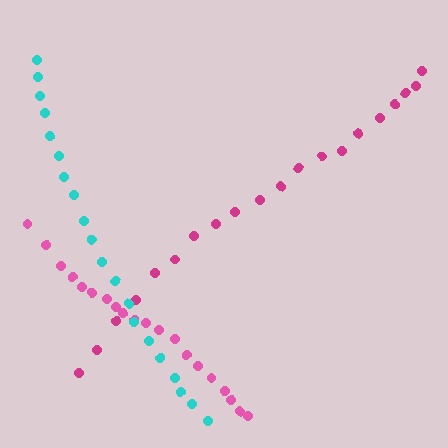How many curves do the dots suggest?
There are 3 distinct paths.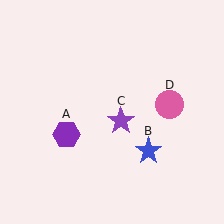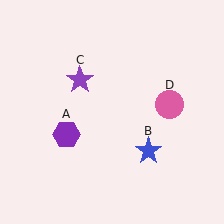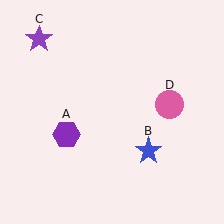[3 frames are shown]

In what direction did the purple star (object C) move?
The purple star (object C) moved up and to the left.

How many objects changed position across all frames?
1 object changed position: purple star (object C).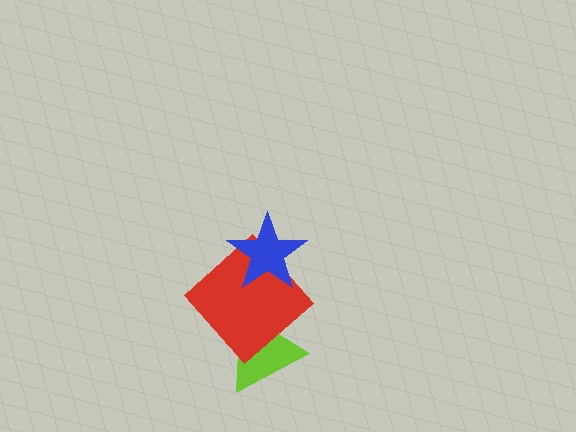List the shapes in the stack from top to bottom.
From top to bottom: the blue star, the red diamond, the lime triangle.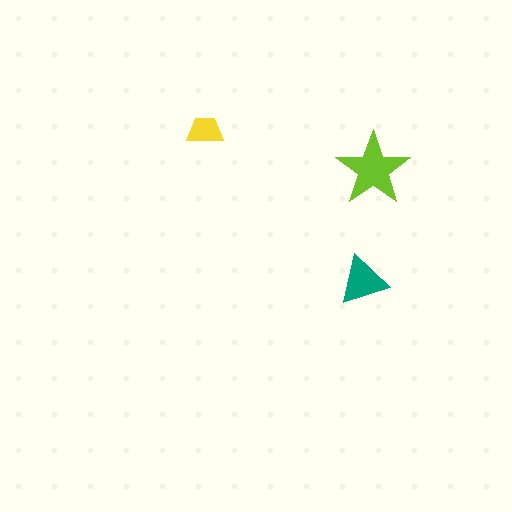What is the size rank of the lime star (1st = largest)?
1st.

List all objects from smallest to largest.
The yellow trapezoid, the teal triangle, the lime star.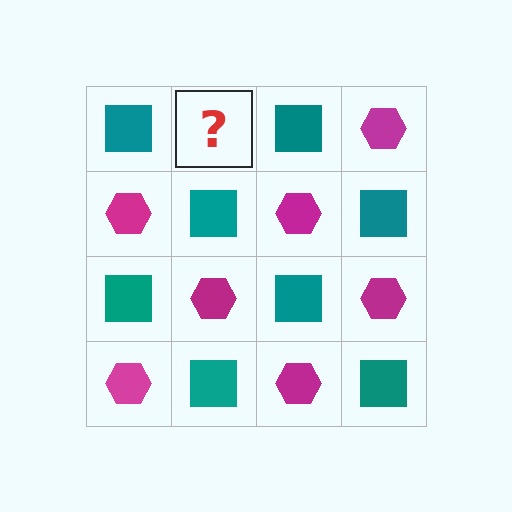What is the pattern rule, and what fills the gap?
The rule is that it alternates teal square and magenta hexagon in a checkerboard pattern. The gap should be filled with a magenta hexagon.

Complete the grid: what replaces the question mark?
The question mark should be replaced with a magenta hexagon.